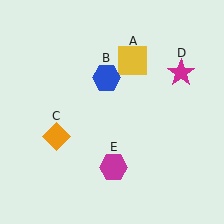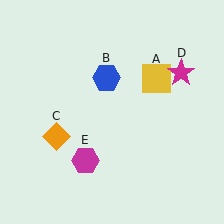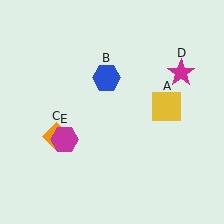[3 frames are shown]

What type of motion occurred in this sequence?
The yellow square (object A), magenta hexagon (object E) rotated clockwise around the center of the scene.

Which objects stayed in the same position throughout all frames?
Blue hexagon (object B) and orange diamond (object C) and magenta star (object D) remained stationary.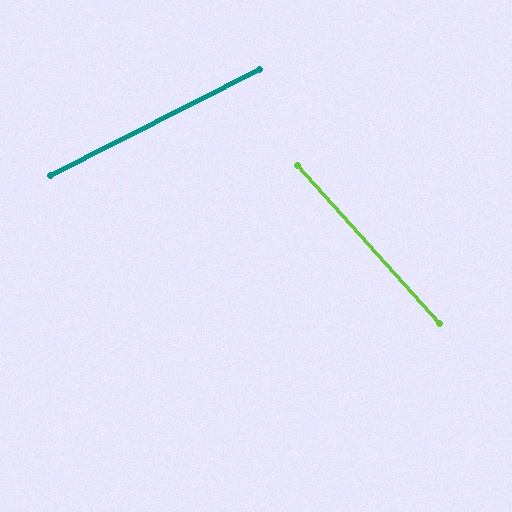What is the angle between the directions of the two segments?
Approximately 75 degrees.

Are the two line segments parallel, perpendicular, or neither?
Neither parallel nor perpendicular — they differ by about 75°.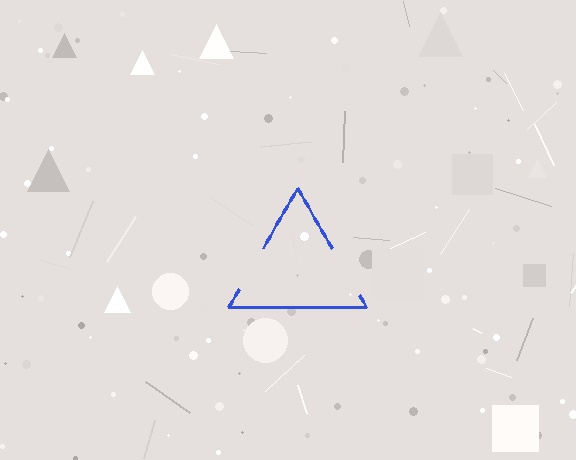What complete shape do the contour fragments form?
The contour fragments form a triangle.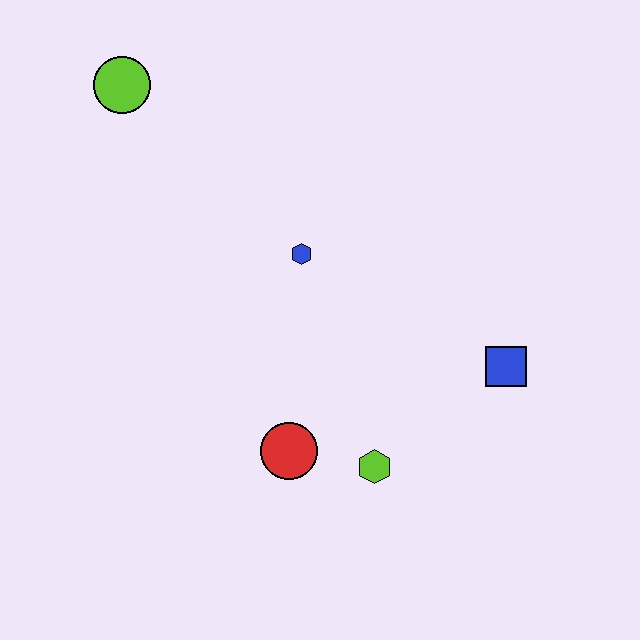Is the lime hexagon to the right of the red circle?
Yes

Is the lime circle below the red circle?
No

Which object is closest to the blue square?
The lime hexagon is closest to the blue square.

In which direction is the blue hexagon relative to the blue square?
The blue hexagon is to the left of the blue square.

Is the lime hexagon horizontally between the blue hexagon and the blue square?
Yes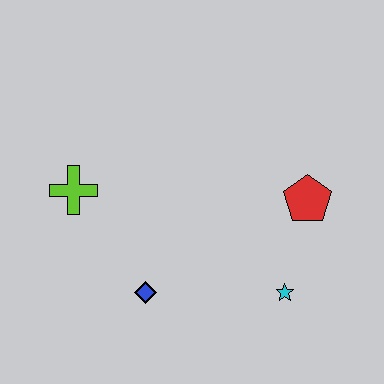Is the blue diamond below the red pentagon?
Yes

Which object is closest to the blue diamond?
The lime cross is closest to the blue diamond.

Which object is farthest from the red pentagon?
The lime cross is farthest from the red pentagon.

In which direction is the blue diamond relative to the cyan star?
The blue diamond is to the left of the cyan star.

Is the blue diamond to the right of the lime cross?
Yes